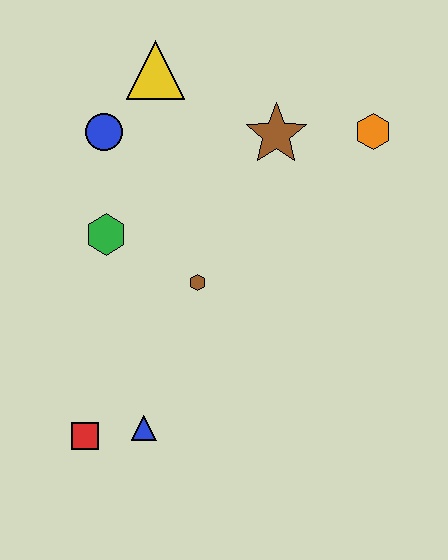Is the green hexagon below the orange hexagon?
Yes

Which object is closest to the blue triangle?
The red square is closest to the blue triangle.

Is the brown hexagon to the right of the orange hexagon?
No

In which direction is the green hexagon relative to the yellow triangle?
The green hexagon is below the yellow triangle.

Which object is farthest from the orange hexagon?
The red square is farthest from the orange hexagon.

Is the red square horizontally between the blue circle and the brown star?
No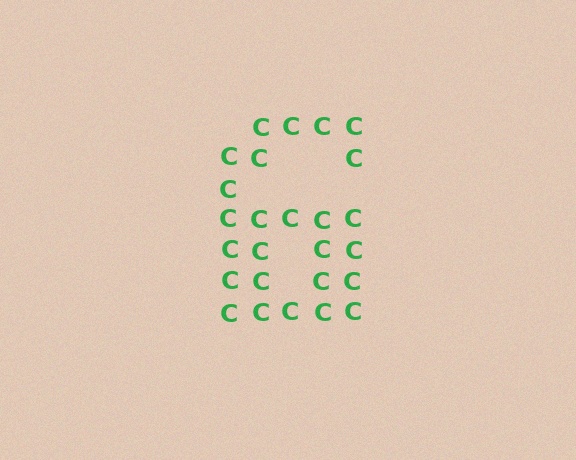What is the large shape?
The large shape is the digit 6.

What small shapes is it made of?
It is made of small letter C's.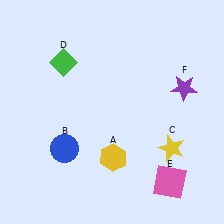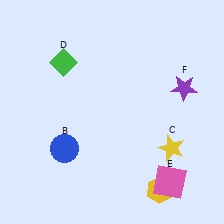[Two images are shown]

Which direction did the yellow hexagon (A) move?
The yellow hexagon (A) moved right.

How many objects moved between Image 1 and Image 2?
1 object moved between the two images.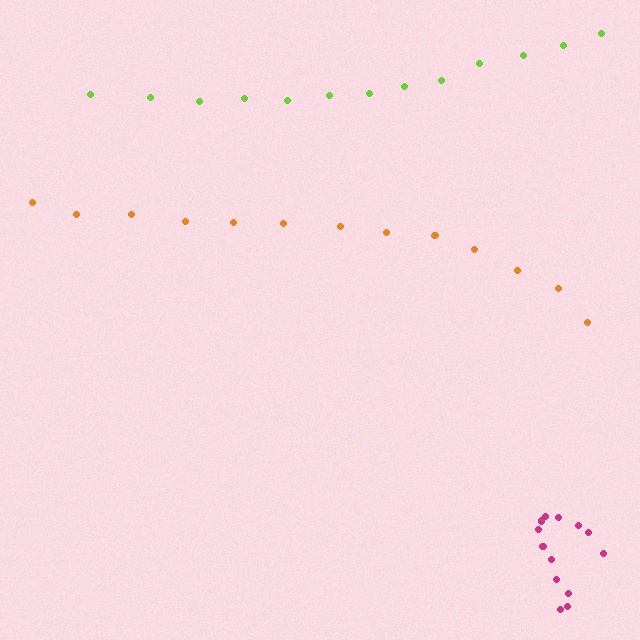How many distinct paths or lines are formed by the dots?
There are 3 distinct paths.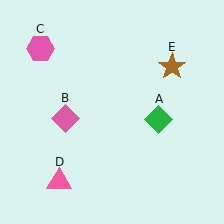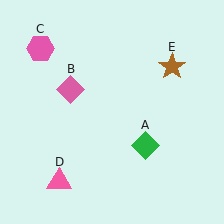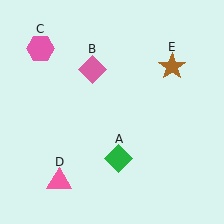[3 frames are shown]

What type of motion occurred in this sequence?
The green diamond (object A), pink diamond (object B) rotated clockwise around the center of the scene.